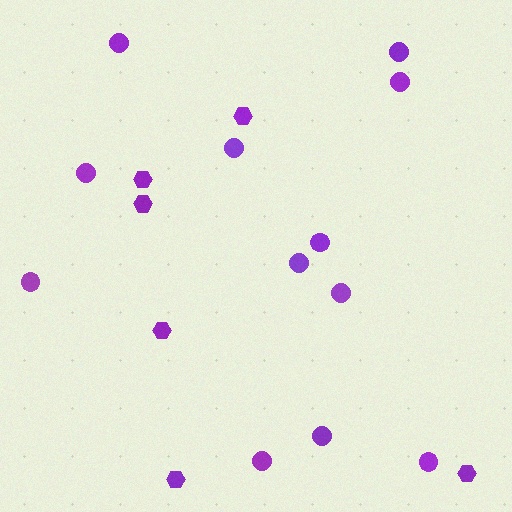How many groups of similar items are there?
There are 2 groups: one group of circles (12) and one group of hexagons (6).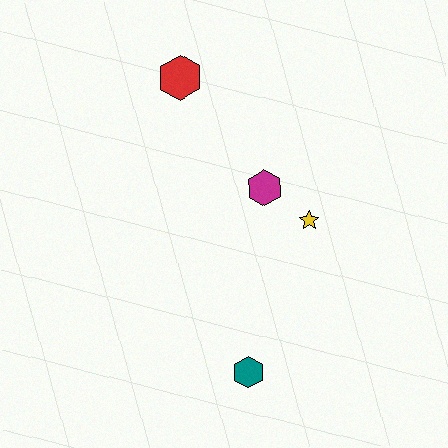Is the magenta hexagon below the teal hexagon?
No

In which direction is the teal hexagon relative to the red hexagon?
The teal hexagon is below the red hexagon.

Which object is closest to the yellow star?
The magenta hexagon is closest to the yellow star.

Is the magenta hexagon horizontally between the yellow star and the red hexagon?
Yes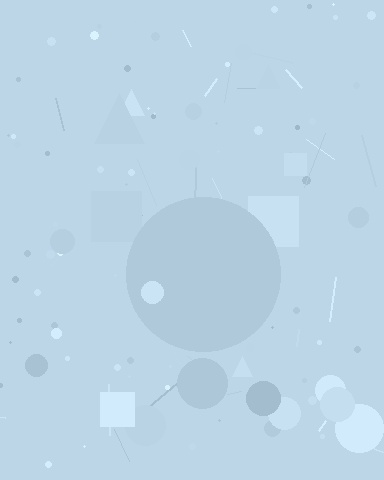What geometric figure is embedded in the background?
A circle is embedded in the background.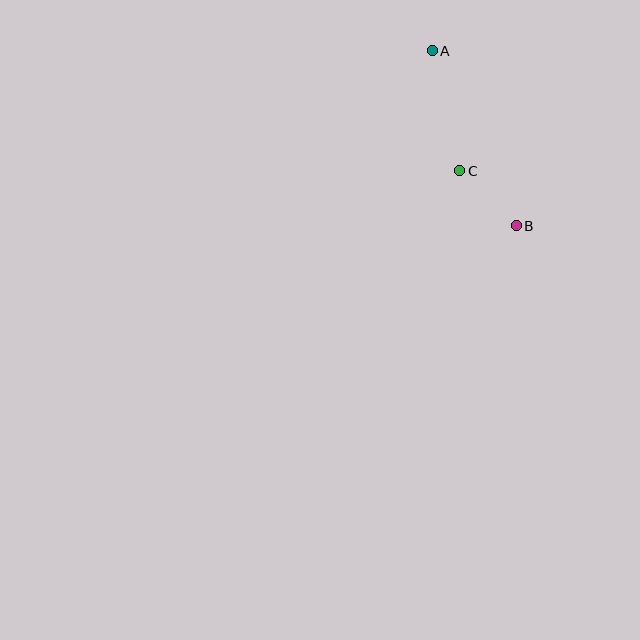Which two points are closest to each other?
Points B and C are closest to each other.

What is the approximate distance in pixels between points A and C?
The distance between A and C is approximately 123 pixels.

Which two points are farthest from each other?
Points A and B are farthest from each other.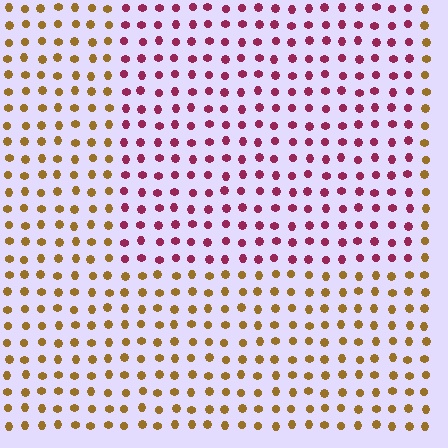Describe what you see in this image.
The image is filled with small brown elements in a uniform arrangement. A rectangle-shaped region is visible where the elements are tinted to a slightly different hue, forming a subtle color boundary.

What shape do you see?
I see a rectangle.